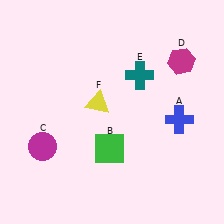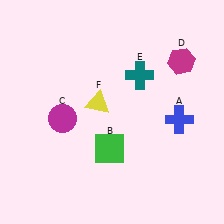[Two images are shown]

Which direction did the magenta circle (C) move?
The magenta circle (C) moved up.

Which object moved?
The magenta circle (C) moved up.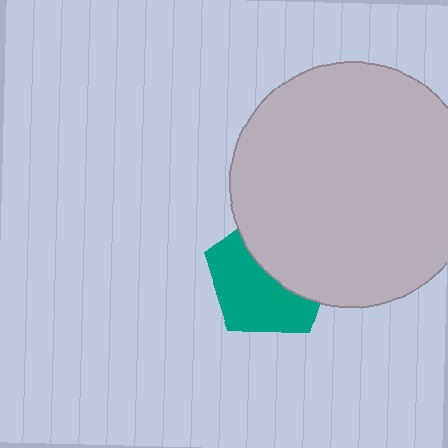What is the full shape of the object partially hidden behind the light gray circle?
The partially hidden object is a teal pentagon.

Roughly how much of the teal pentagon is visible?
About half of it is visible (roughly 54%).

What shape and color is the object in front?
The object in front is a light gray circle.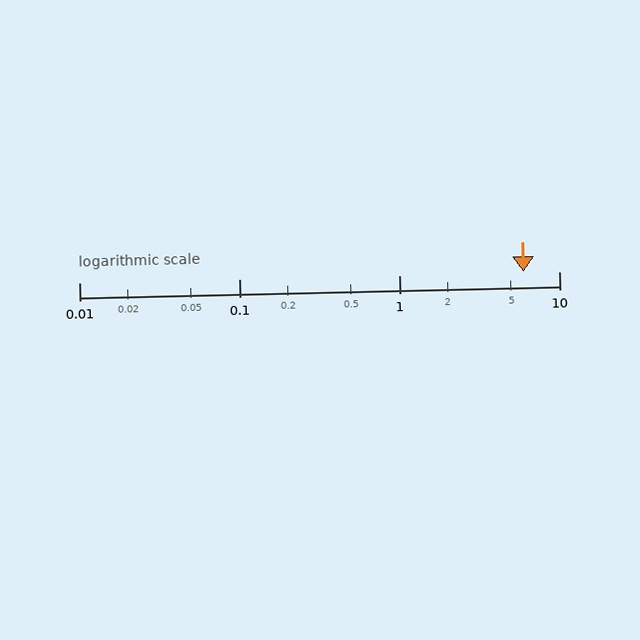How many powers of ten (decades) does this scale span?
The scale spans 3 decades, from 0.01 to 10.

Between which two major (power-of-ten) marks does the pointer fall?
The pointer is between 1 and 10.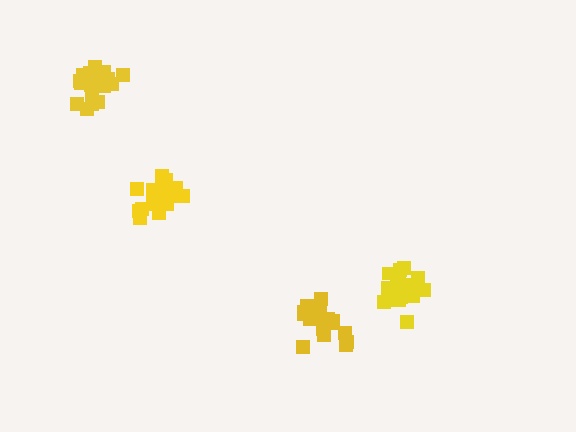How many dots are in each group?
Group 1: 19 dots, Group 2: 17 dots, Group 3: 18 dots, Group 4: 20 dots (74 total).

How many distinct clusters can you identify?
There are 4 distinct clusters.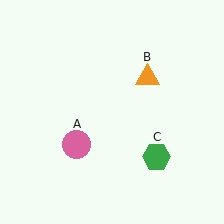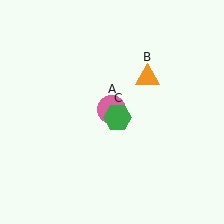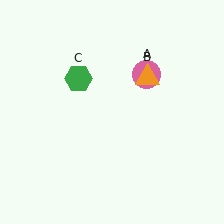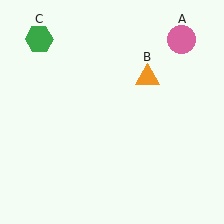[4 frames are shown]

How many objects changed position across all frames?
2 objects changed position: pink circle (object A), green hexagon (object C).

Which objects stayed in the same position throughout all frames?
Orange triangle (object B) remained stationary.